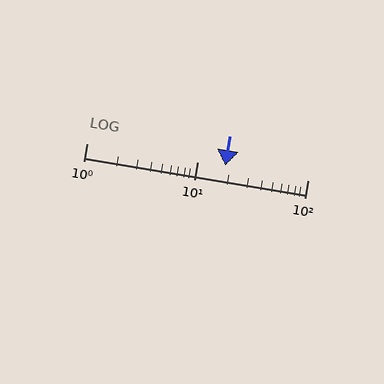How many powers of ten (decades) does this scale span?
The scale spans 2 decades, from 1 to 100.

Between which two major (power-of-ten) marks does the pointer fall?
The pointer is between 10 and 100.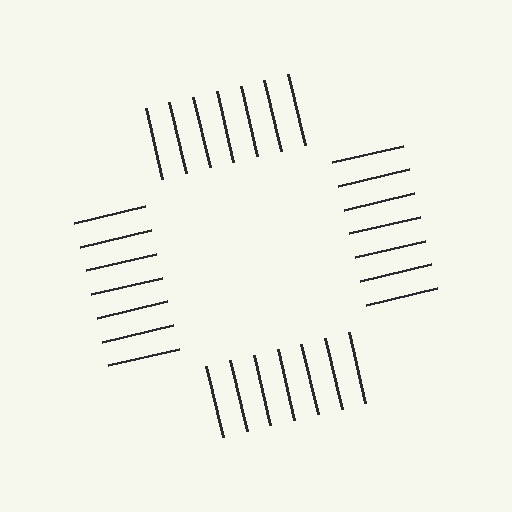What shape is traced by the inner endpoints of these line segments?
An illusory square — the line segments terminate on its edges but no continuous stroke is drawn.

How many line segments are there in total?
28 — 7 along each of the 4 edges.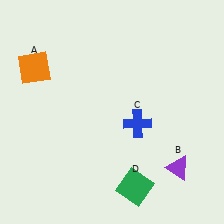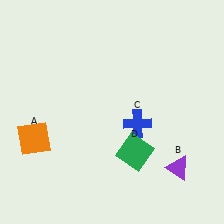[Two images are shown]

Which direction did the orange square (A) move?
The orange square (A) moved down.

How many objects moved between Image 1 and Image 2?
2 objects moved between the two images.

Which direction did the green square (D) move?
The green square (D) moved up.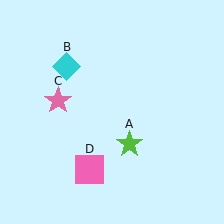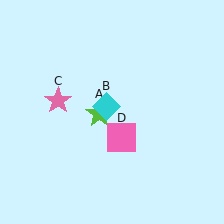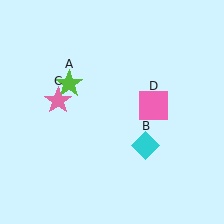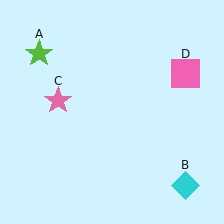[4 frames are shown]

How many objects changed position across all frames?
3 objects changed position: lime star (object A), cyan diamond (object B), pink square (object D).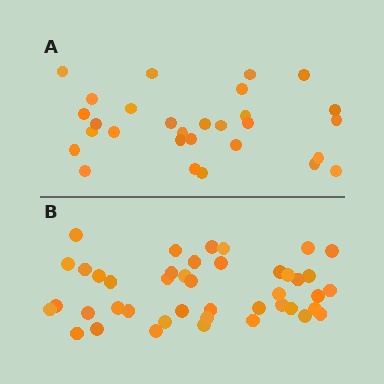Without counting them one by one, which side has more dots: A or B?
Region B (the bottom region) has more dots.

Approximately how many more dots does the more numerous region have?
Region B has approximately 15 more dots than region A.